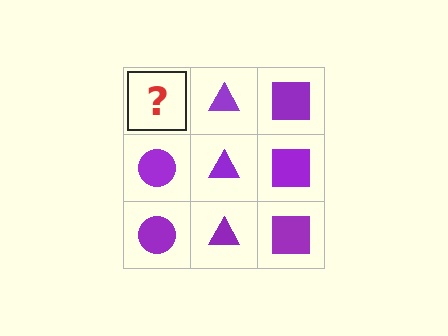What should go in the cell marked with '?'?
The missing cell should contain a purple circle.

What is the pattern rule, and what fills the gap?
The rule is that each column has a consistent shape. The gap should be filled with a purple circle.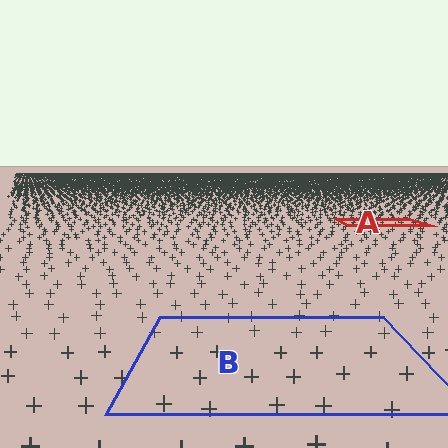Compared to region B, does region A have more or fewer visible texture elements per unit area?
Region A has more texture elements per unit area — they are packed more densely because it is farther away.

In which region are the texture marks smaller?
The texture marks are smaller in region A, because it is farther away.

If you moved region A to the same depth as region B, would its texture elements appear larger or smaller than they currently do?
They would appear larger. At a closer depth, the same texture elements are projected at a bigger on-screen size.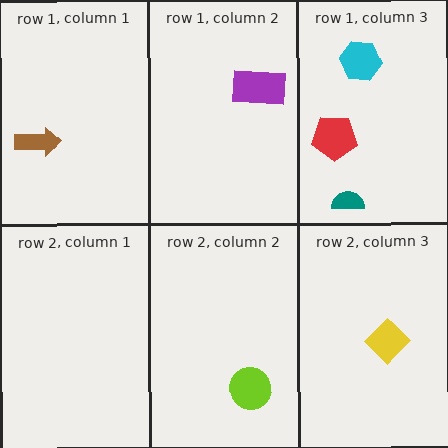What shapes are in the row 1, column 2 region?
The purple rectangle.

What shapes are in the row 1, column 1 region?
The brown arrow.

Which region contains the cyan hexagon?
The row 1, column 3 region.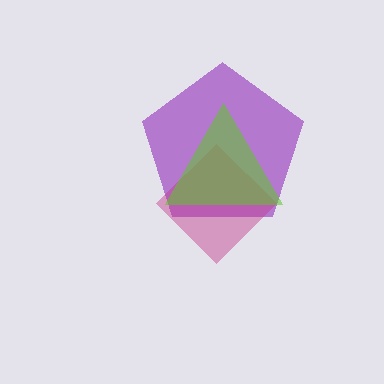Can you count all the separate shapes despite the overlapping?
Yes, there are 3 separate shapes.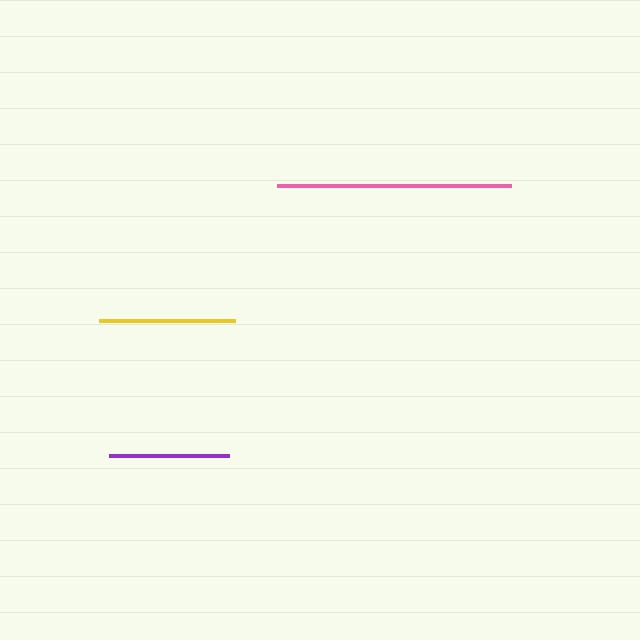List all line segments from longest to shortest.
From longest to shortest: pink, yellow, purple.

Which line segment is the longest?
The pink line is the longest at approximately 234 pixels.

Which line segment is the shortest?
The purple line is the shortest at approximately 121 pixels.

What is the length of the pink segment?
The pink segment is approximately 234 pixels long.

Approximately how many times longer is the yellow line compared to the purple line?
The yellow line is approximately 1.1 times the length of the purple line.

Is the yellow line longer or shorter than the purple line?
The yellow line is longer than the purple line.